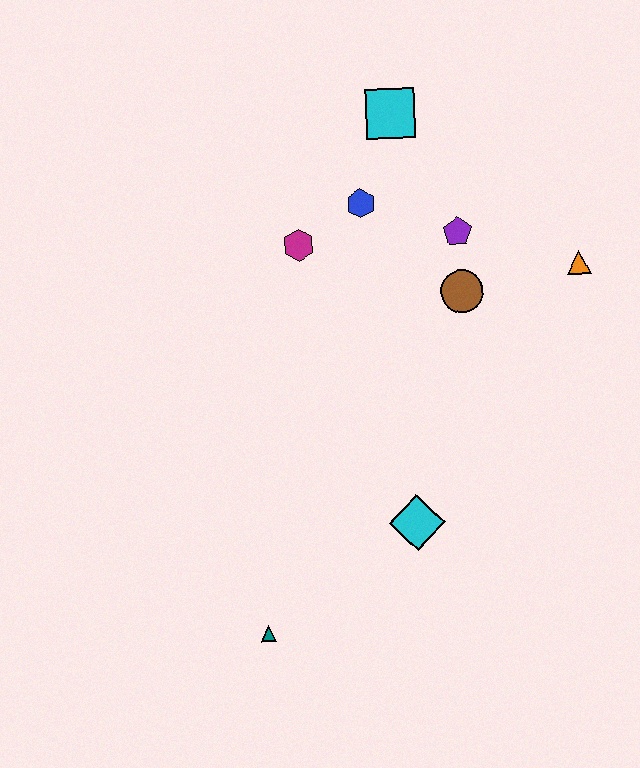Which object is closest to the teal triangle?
The cyan diamond is closest to the teal triangle.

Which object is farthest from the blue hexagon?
The teal triangle is farthest from the blue hexagon.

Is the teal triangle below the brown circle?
Yes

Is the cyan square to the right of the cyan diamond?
No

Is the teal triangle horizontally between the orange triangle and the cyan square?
No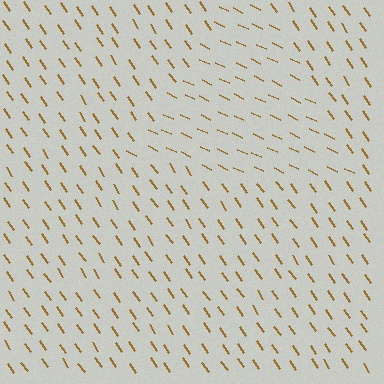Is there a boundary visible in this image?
Yes, there is a texture boundary formed by a change in line orientation.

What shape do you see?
I see a triangle.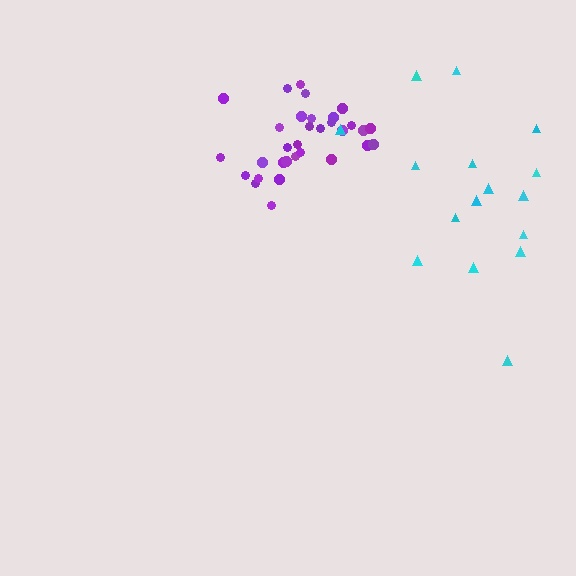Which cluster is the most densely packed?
Purple.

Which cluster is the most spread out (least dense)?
Cyan.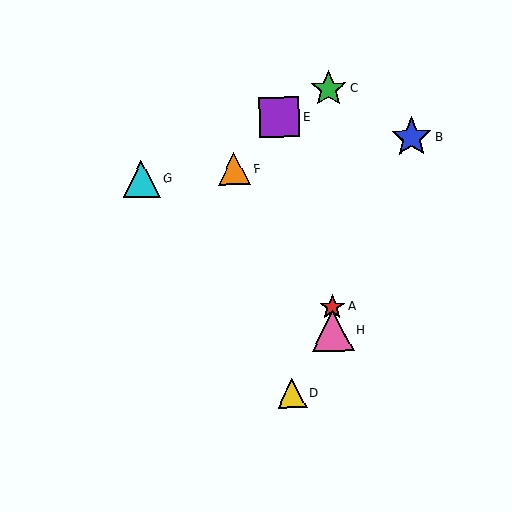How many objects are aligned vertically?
3 objects (A, C, H) are aligned vertically.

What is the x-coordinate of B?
Object B is at x≈412.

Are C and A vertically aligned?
Yes, both are at x≈329.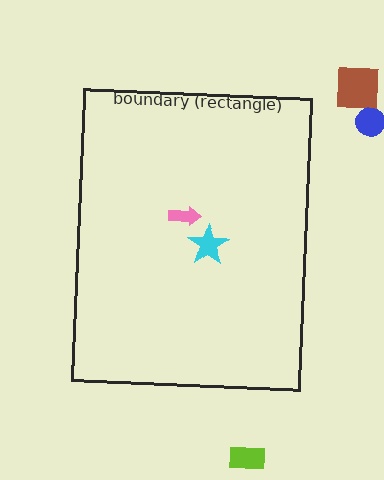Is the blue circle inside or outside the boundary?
Outside.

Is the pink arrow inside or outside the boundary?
Inside.